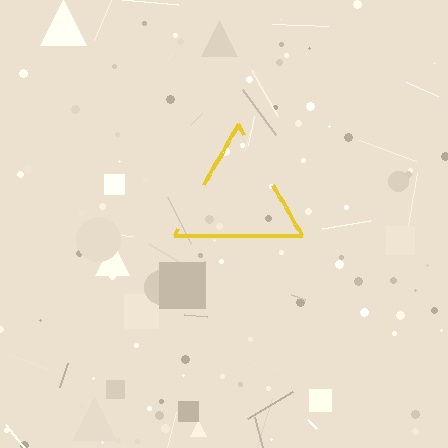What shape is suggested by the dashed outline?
The dashed outline suggests a triangle.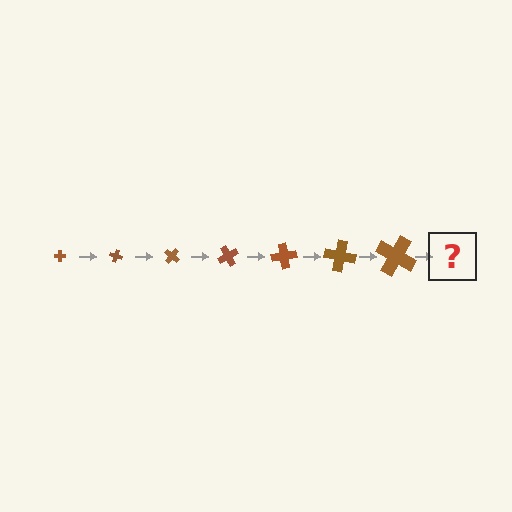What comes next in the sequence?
The next element should be a cross, larger than the previous one and rotated 140 degrees from the start.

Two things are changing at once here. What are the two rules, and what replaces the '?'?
The two rules are that the cross grows larger each step and it rotates 20 degrees each step. The '?' should be a cross, larger than the previous one and rotated 140 degrees from the start.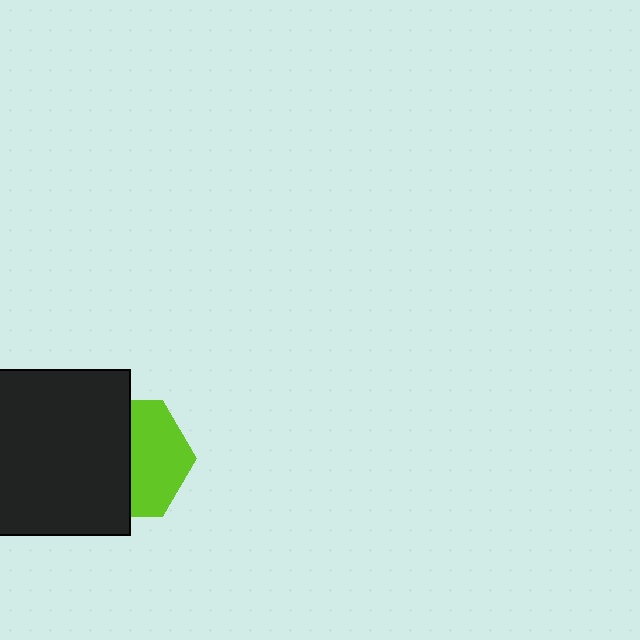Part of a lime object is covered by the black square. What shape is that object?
It is a hexagon.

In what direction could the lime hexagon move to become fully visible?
The lime hexagon could move right. That would shift it out from behind the black square entirely.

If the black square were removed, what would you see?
You would see the complete lime hexagon.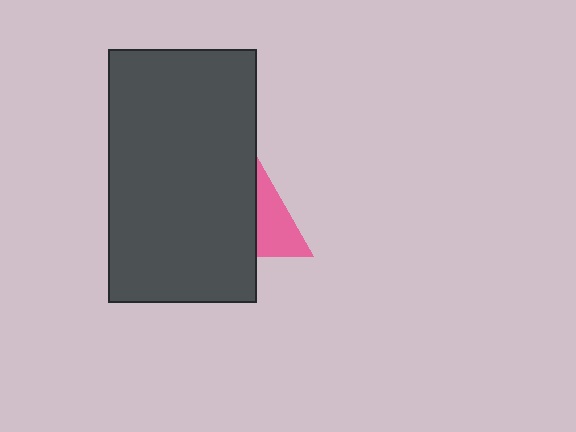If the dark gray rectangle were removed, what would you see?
You would see the complete pink triangle.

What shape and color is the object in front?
The object in front is a dark gray rectangle.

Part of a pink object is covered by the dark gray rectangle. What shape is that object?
It is a triangle.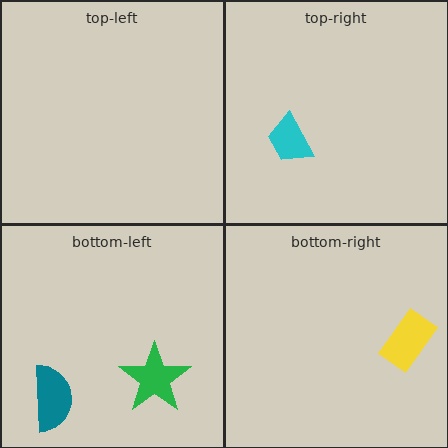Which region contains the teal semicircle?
The bottom-left region.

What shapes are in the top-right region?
The cyan trapezoid.